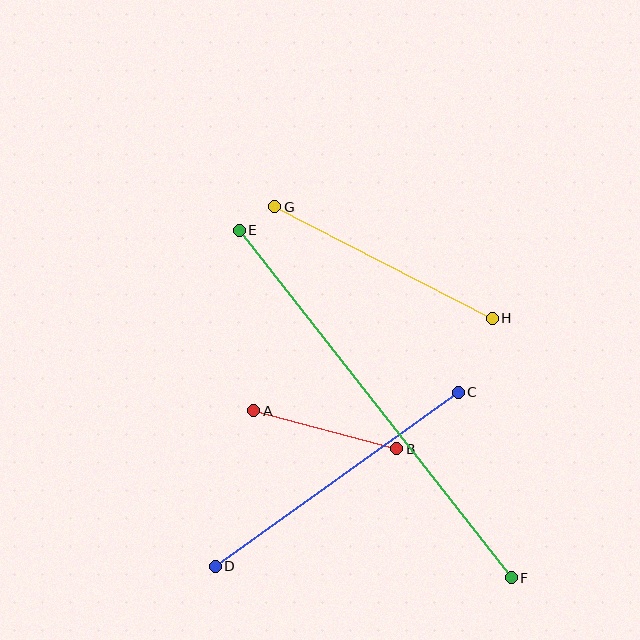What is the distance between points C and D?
The distance is approximately 299 pixels.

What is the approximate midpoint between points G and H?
The midpoint is at approximately (383, 263) pixels.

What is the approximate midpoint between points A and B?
The midpoint is at approximately (325, 430) pixels.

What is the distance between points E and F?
The distance is approximately 442 pixels.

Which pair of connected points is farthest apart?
Points E and F are farthest apart.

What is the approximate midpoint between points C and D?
The midpoint is at approximately (337, 479) pixels.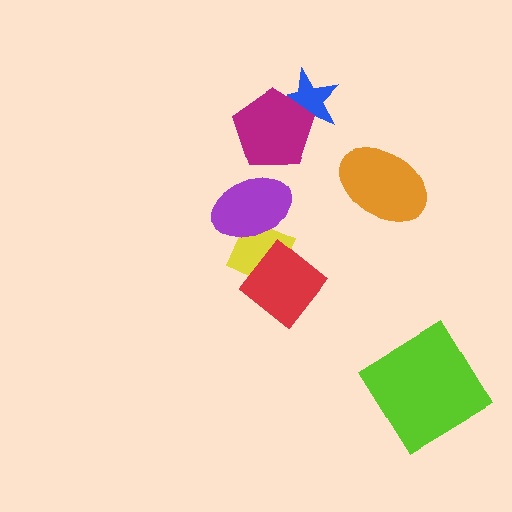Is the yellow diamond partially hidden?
Yes, it is partially covered by another shape.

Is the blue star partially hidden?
Yes, it is partially covered by another shape.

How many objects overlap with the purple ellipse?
1 object overlaps with the purple ellipse.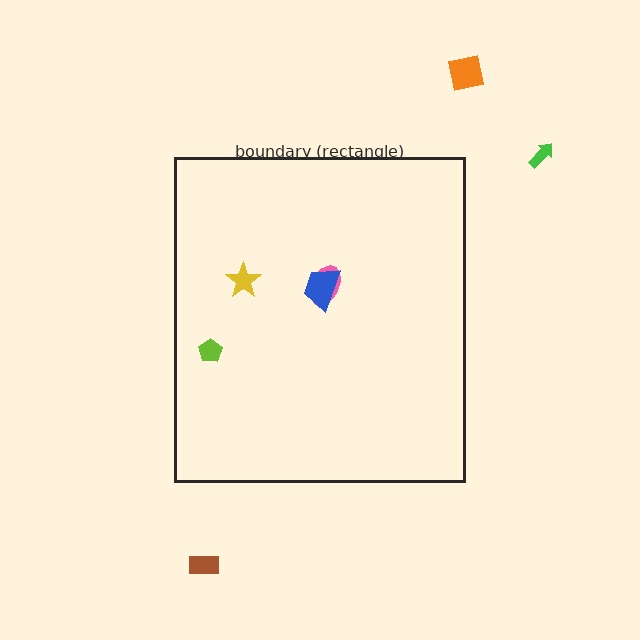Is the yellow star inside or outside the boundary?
Inside.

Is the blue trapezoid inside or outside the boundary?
Inside.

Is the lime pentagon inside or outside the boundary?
Inside.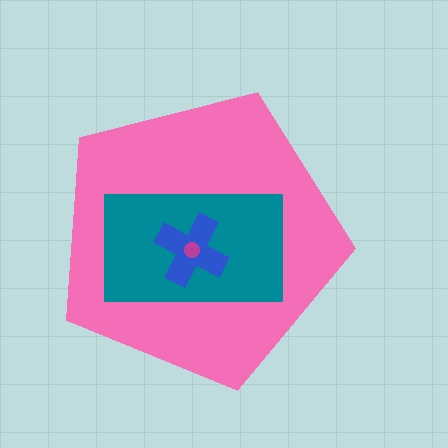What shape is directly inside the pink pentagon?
The teal rectangle.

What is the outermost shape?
The pink pentagon.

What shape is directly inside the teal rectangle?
The blue cross.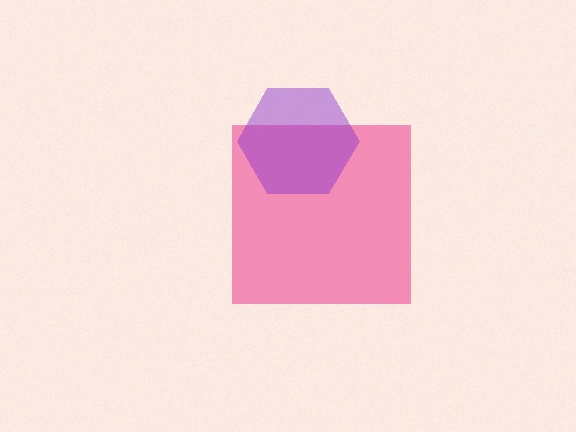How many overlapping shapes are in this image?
There are 2 overlapping shapes in the image.